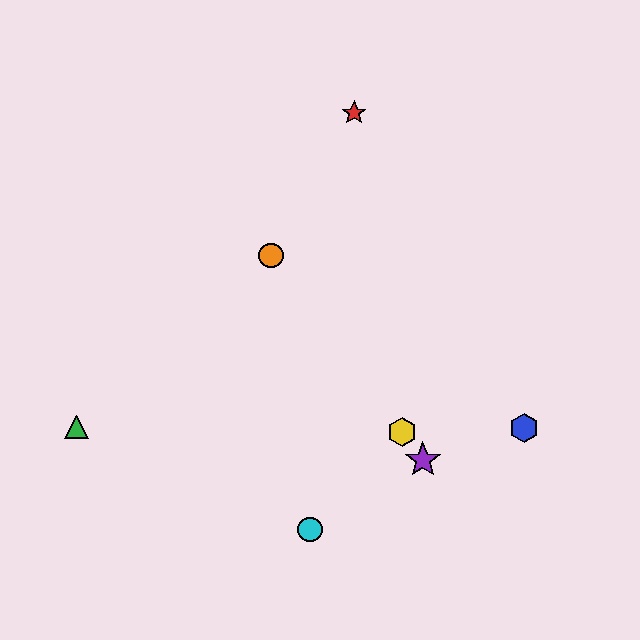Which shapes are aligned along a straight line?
The yellow hexagon, the purple star, the orange circle are aligned along a straight line.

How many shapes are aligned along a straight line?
3 shapes (the yellow hexagon, the purple star, the orange circle) are aligned along a straight line.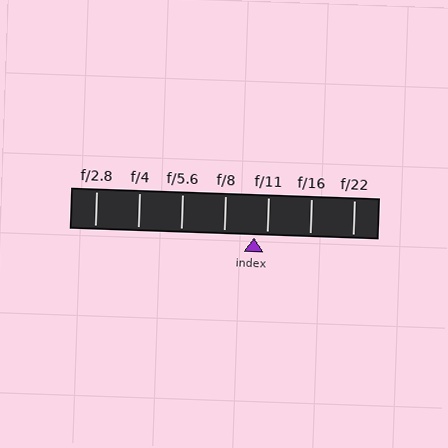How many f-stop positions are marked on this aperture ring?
There are 7 f-stop positions marked.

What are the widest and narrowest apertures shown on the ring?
The widest aperture shown is f/2.8 and the narrowest is f/22.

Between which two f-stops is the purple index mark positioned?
The index mark is between f/8 and f/11.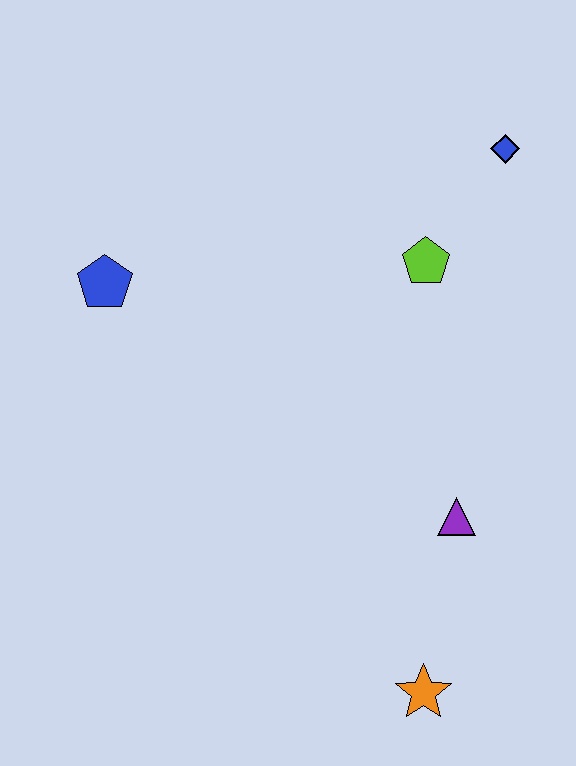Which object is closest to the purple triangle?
The orange star is closest to the purple triangle.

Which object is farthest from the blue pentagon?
The orange star is farthest from the blue pentagon.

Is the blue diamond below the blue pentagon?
No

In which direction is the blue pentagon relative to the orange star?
The blue pentagon is above the orange star.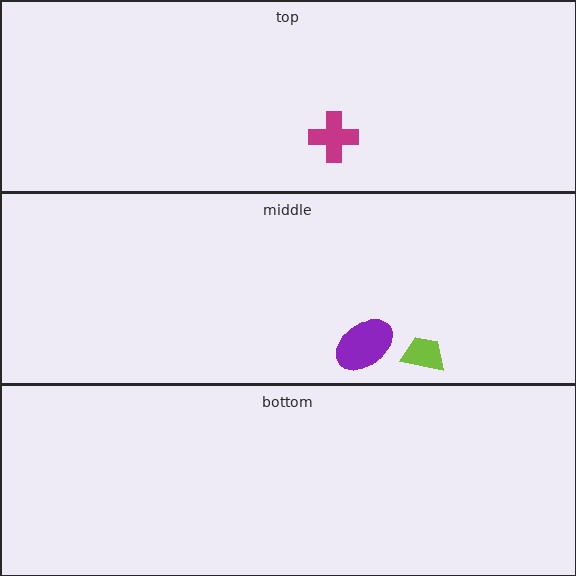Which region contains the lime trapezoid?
The middle region.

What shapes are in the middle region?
The purple ellipse, the lime trapezoid.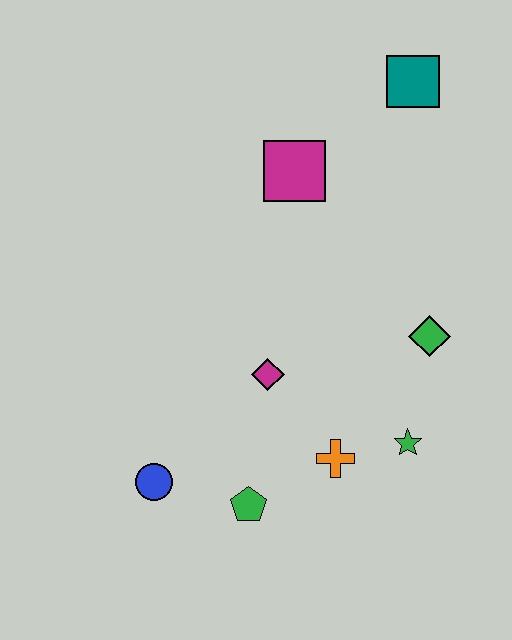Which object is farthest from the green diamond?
The blue circle is farthest from the green diamond.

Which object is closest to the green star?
The orange cross is closest to the green star.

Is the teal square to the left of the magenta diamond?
No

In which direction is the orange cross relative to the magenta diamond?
The orange cross is below the magenta diamond.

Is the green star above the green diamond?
No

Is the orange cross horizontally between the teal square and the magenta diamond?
Yes